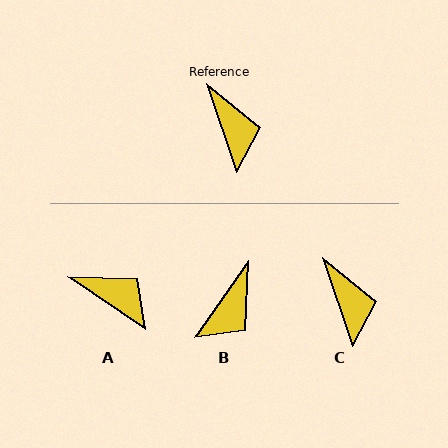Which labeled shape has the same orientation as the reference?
C.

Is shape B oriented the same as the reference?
No, it is off by about 54 degrees.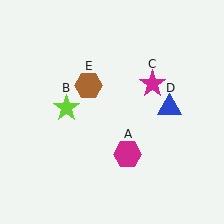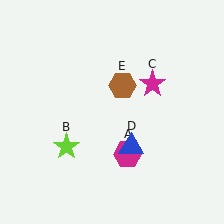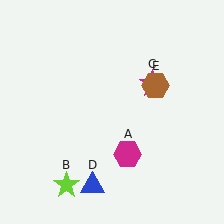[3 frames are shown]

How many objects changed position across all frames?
3 objects changed position: lime star (object B), blue triangle (object D), brown hexagon (object E).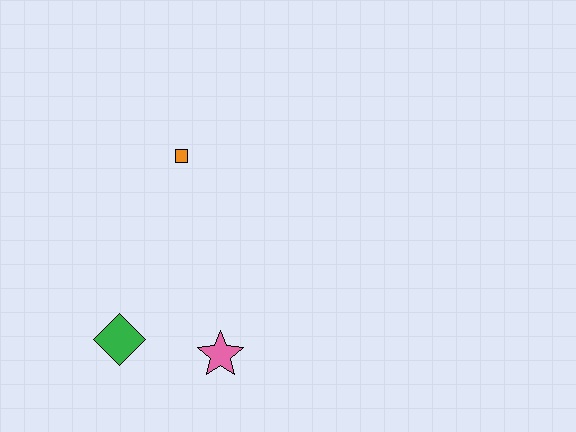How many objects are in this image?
There are 3 objects.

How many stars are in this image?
There is 1 star.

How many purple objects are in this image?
There are no purple objects.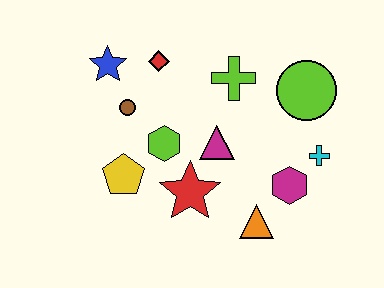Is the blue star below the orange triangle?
No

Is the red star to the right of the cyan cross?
No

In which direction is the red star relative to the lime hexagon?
The red star is below the lime hexagon.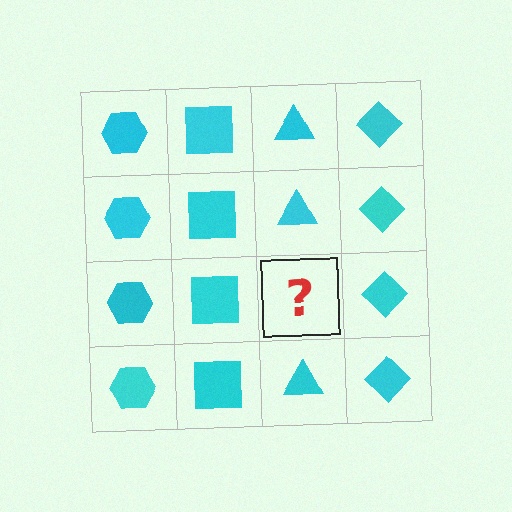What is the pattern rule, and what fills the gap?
The rule is that each column has a consistent shape. The gap should be filled with a cyan triangle.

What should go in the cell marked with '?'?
The missing cell should contain a cyan triangle.